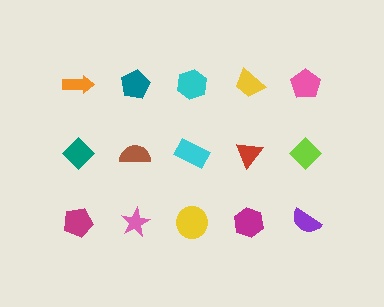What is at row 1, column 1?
An orange arrow.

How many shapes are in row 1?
5 shapes.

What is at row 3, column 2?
A pink star.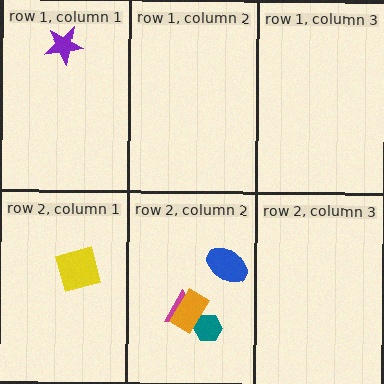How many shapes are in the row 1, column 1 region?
1.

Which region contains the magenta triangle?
The row 2, column 2 region.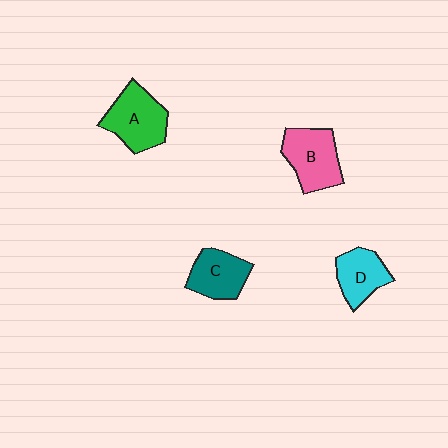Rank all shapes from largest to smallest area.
From largest to smallest: A (green), B (pink), C (teal), D (cyan).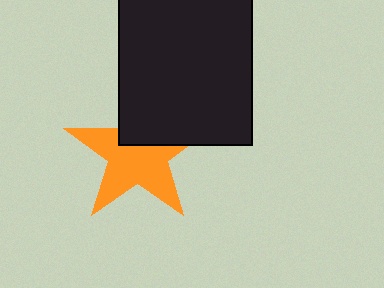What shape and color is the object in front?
The object in front is a black rectangle.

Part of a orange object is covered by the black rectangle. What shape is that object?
It is a star.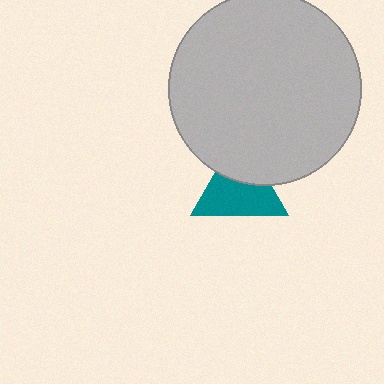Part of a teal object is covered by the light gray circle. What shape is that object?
It is a triangle.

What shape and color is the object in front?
The object in front is a light gray circle.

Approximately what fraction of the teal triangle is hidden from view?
Roughly 36% of the teal triangle is hidden behind the light gray circle.